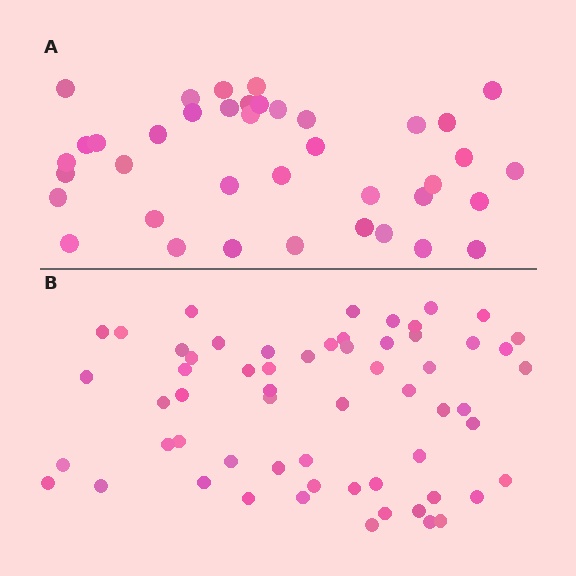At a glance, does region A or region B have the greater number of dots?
Region B (the bottom region) has more dots.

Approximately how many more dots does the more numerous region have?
Region B has approximately 20 more dots than region A.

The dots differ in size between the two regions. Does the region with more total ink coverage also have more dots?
No. Region A has more total ink coverage because its dots are larger, but region B actually contains more individual dots. Total area can be misleading — the number of items is what matters here.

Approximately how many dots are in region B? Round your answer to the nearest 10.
About 60 dots.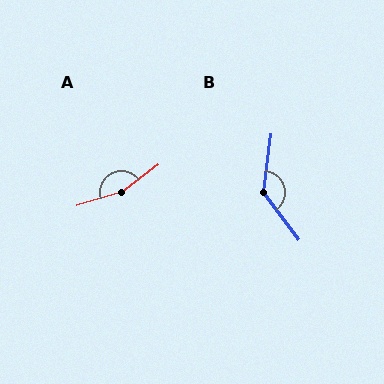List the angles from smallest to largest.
B (136°), A (160°).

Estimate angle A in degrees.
Approximately 160 degrees.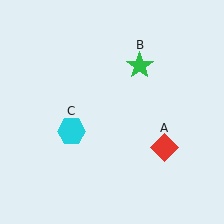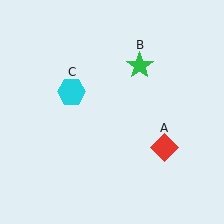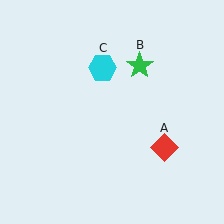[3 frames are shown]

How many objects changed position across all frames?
1 object changed position: cyan hexagon (object C).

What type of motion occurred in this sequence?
The cyan hexagon (object C) rotated clockwise around the center of the scene.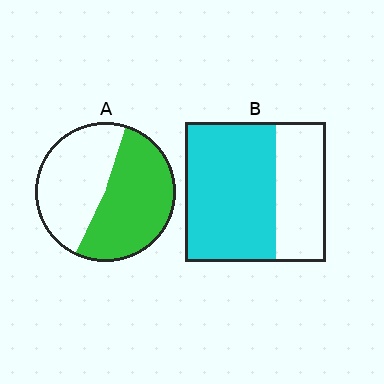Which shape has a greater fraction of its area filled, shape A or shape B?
Shape B.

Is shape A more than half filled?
Roughly half.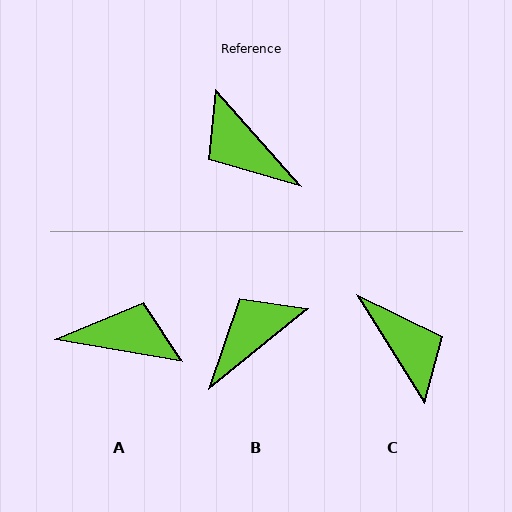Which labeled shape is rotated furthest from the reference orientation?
C, about 171 degrees away.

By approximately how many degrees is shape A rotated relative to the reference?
Approximately 141 degrees clockwise.